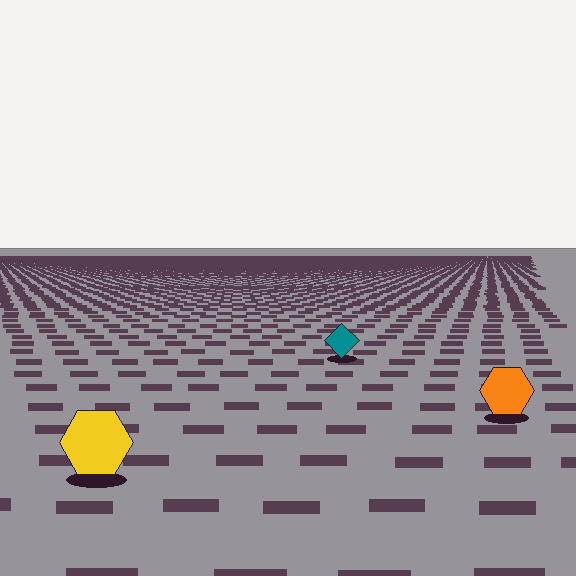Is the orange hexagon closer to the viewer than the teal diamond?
Yes. The orange hexagon is closer — you can tell from the texture gradient: the ground texture is coarser near it.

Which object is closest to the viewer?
The yellow hexagon is closest. The texture marks near it are larger and more spread out.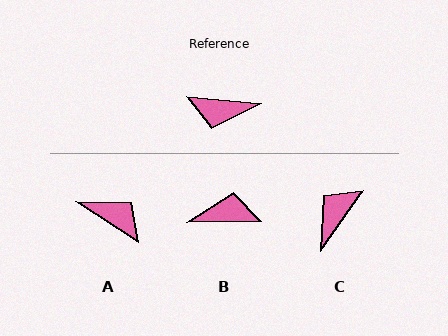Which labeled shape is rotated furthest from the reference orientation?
B, about 174 degrees away.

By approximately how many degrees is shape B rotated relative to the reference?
Approximately 174 degrees clockwise.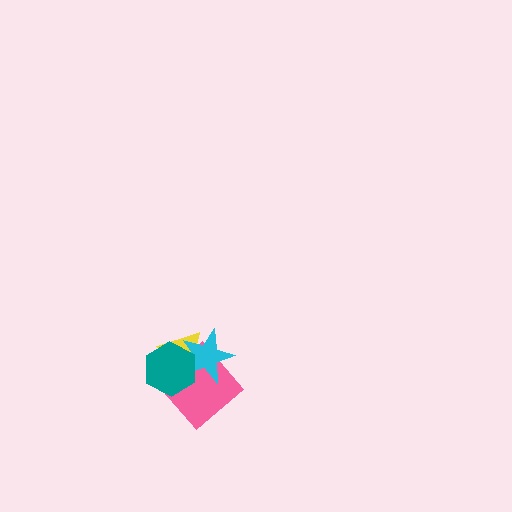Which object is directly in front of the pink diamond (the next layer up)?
The cyan star is directly in front of the pink diamond.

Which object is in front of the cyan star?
The teal hexagon is in front of the cyan star.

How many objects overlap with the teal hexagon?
3 objects overlap with the teal hexagon.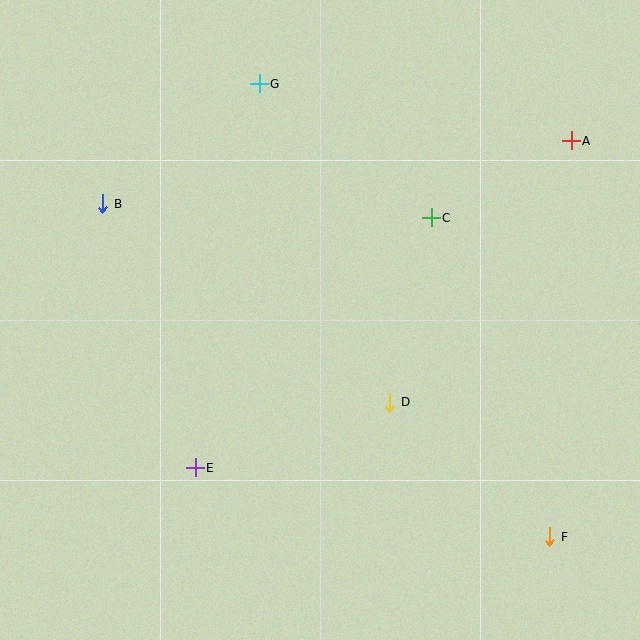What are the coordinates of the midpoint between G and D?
The midpoint between G and D is at (324, 243).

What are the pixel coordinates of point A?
Point A is at (571, 141).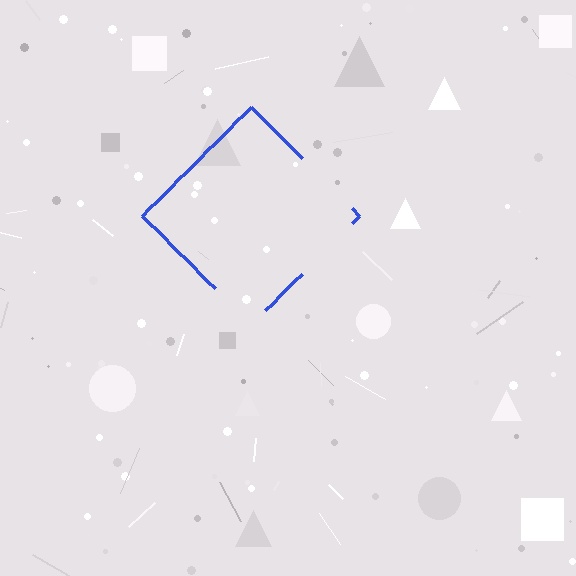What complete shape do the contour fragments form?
The contour fragments form a diamond.